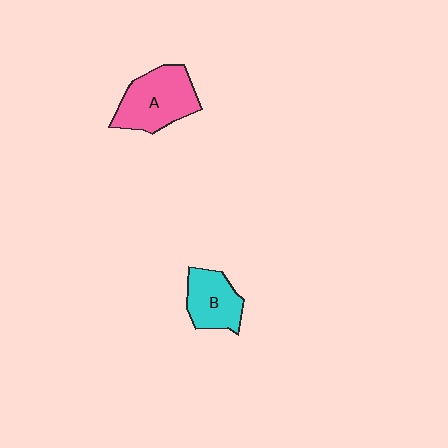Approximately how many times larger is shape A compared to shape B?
Approximately 1.4 times.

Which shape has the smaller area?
Shape B (cyan).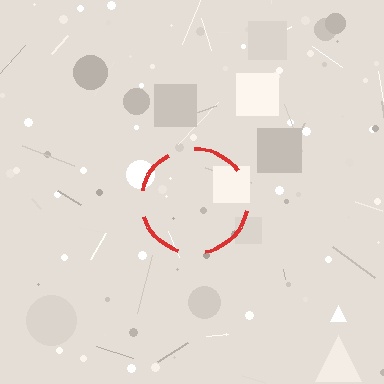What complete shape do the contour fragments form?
The contour fragments form a circle.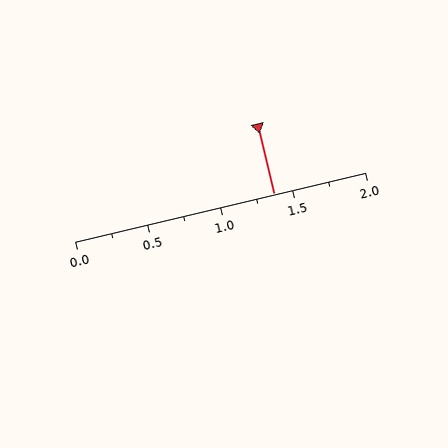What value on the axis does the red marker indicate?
The marker indicates approximately 1.38.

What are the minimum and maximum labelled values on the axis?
The axis runs from 0.0 to 2.0.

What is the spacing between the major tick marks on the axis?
The major ticks are spaced 0.5 apart.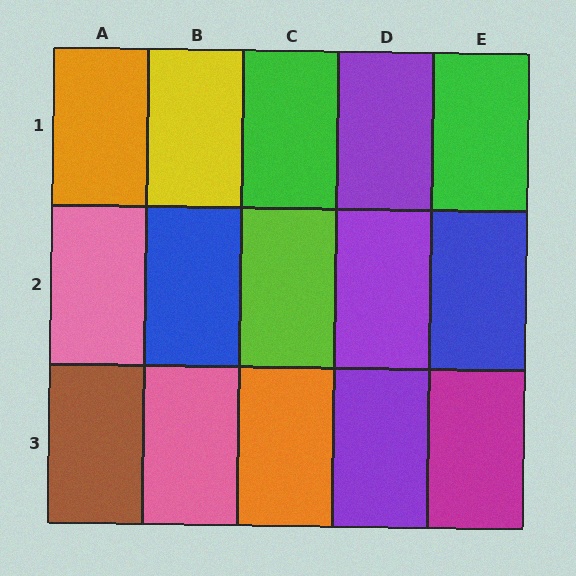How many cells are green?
2 cells are green.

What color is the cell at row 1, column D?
Purple.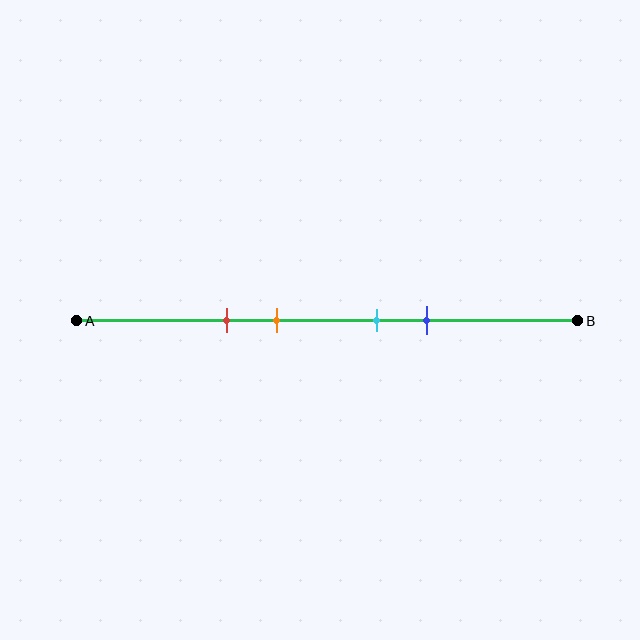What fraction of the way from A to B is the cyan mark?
The cyan mark is approximately 60% (0.6) of the way from A to B.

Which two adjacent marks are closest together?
The cyan and blue marks are the closest adjacent pair.